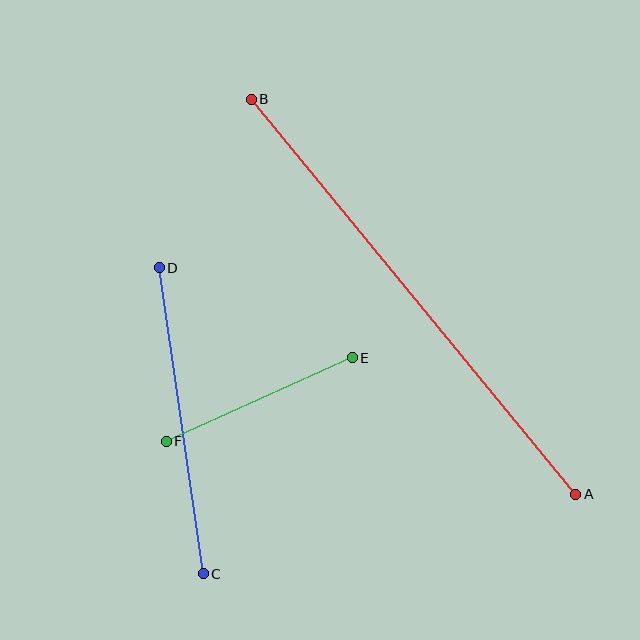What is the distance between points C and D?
The distance is approximately 309 pixels.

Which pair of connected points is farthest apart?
Points A and B are farthest apart.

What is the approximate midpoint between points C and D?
The midpoint is at approximately (181, 421) pixels.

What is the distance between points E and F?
The distance is approximately 204 pixels.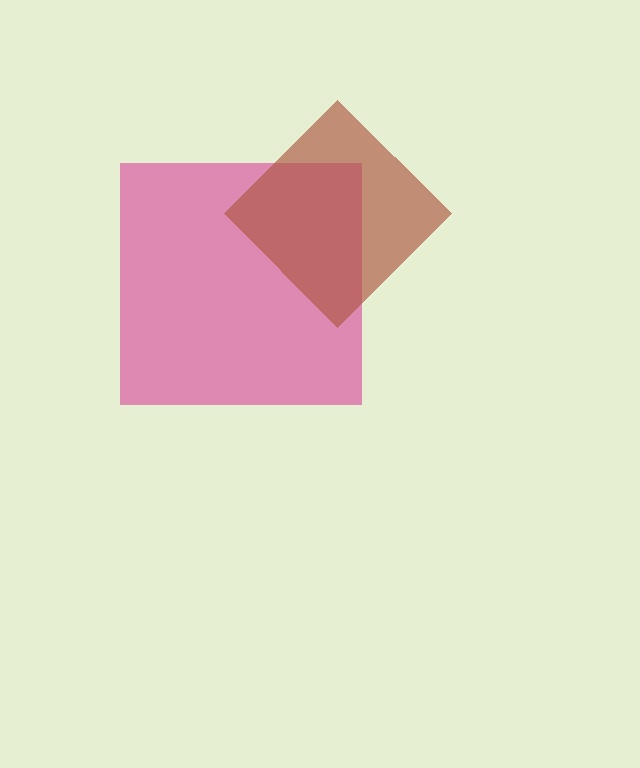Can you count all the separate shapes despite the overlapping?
Yes, there are 2 separate shapes.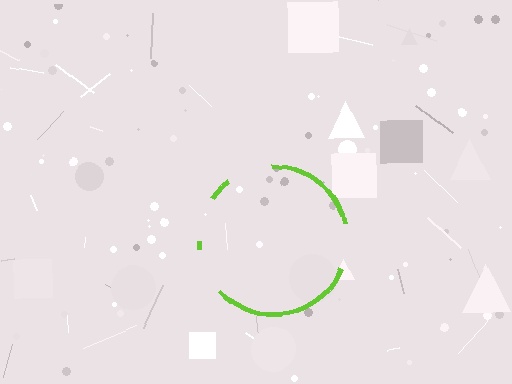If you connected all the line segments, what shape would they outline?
They would outline a circle.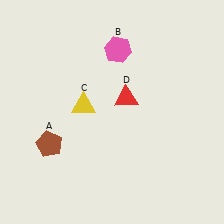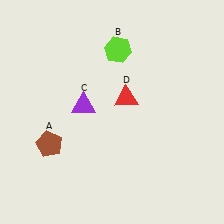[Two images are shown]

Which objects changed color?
B changed from pink to lime. C changed from yellow to purple.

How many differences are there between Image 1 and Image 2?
There are 2 differences between the two images.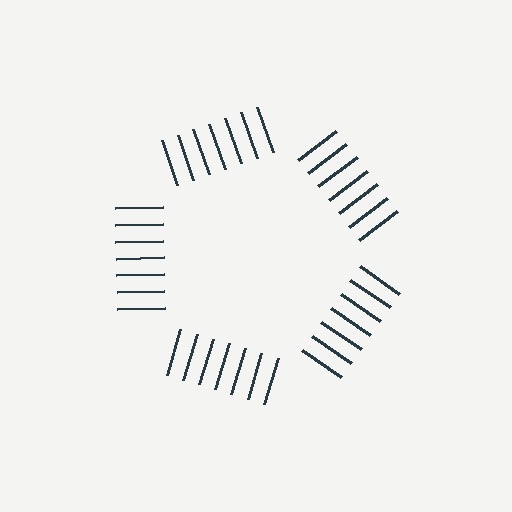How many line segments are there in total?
35 — 7 along each of the 5 edges.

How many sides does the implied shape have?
5 sides — the line-ends trace a pentagon.